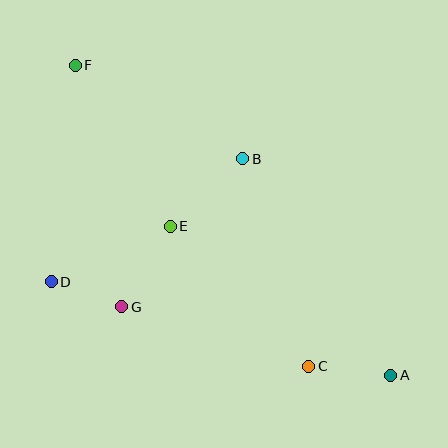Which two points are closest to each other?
Points D and G are closest to each other.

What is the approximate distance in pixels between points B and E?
The distance between B and E is approximately 99 pixels.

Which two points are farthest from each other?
Points A and F are farthest from each other.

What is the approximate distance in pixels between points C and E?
The distance between C and E is approximately 197 pixels.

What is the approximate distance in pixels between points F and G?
The distance between F and G is approximately 246 pixels.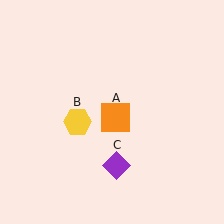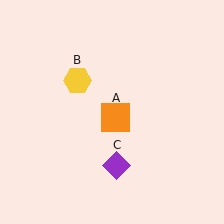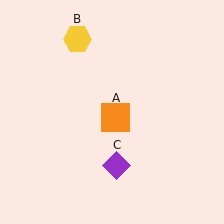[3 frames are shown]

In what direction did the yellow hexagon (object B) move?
The yellow hexagon (object B) moved up.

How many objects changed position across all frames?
1 object changed position: yellow hexagon (object B).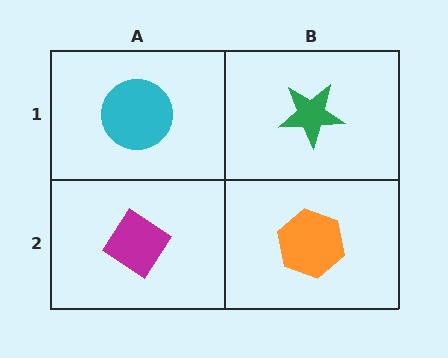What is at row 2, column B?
An orange hexagon.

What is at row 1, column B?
A green star.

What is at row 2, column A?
A magenta diamond.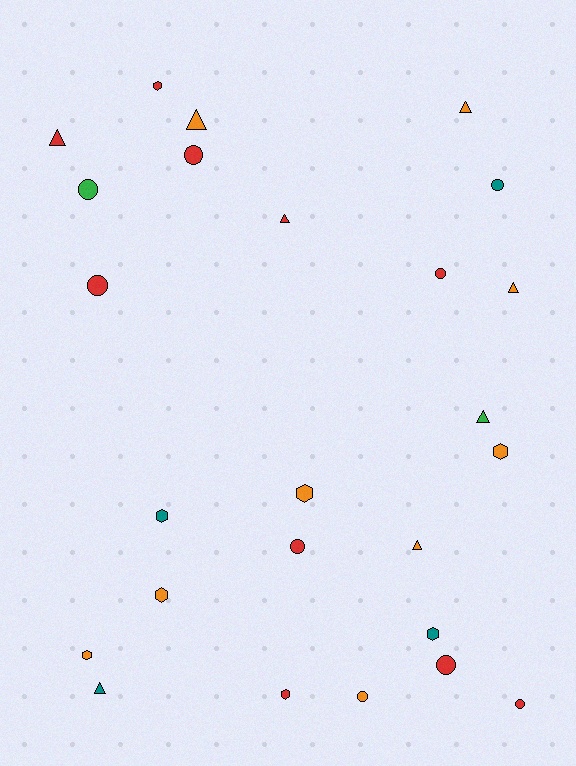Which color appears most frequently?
Red, with 10 objects.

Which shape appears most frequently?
Circle, with 9 objects.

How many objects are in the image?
There are 25 objects.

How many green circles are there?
There is 1 green circle.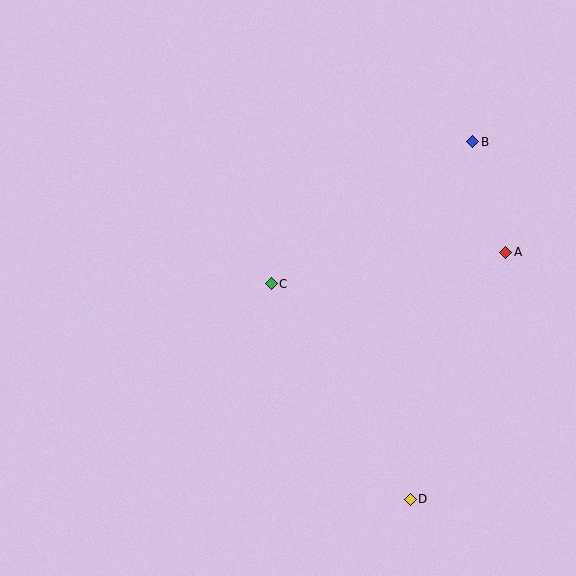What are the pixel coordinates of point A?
Point A is at (506, 253).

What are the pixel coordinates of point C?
Point C is at (271, 284).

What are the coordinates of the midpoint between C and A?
The midpoint between C and A is at (388, 268).